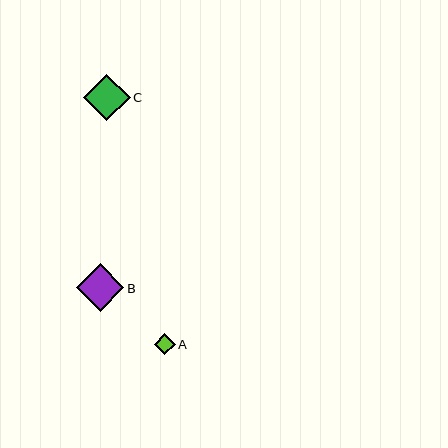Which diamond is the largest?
Diamond B is the largest with a size of approximately 47 pixels.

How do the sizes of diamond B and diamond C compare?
Diamond B and diamond C are approximately the same size.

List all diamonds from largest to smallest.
From largest to smallest: B, C, A.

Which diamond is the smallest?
Diamond A is the smallest with a size of approximately 21 pixels.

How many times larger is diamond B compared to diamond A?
Diamond B is approximately 2.3 times the size of diamond A.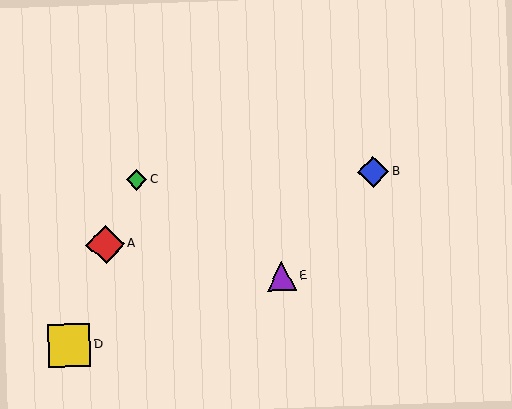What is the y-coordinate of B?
Object B is at y≈172.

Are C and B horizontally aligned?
Yes, both are at y≈180.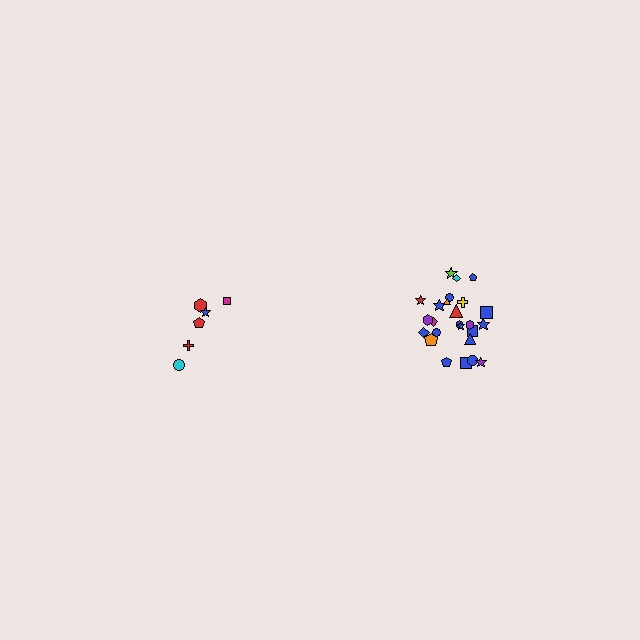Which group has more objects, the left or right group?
The right group.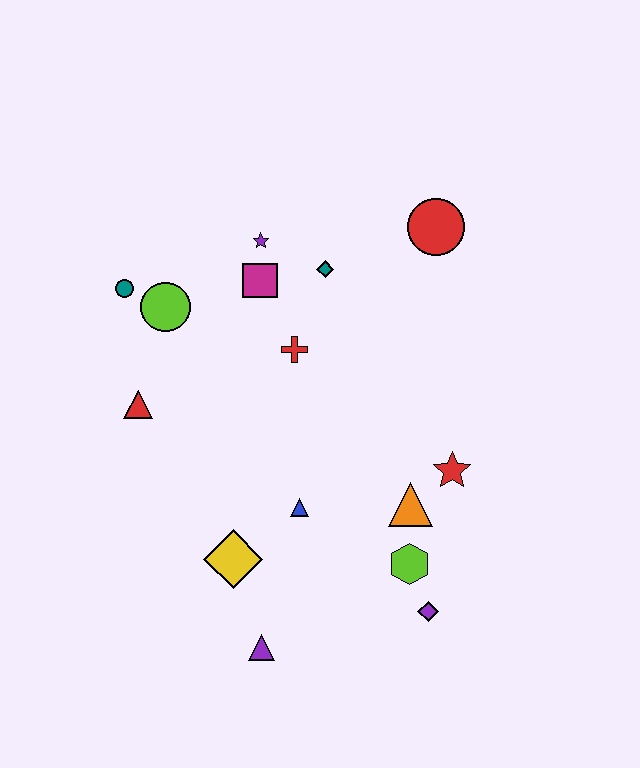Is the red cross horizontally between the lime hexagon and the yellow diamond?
Yes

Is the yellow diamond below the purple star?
Yes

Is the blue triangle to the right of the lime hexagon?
No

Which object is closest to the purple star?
The magenta square is closest to the purple star.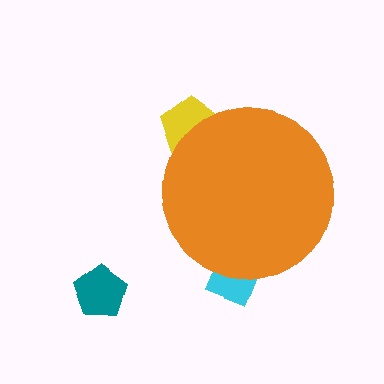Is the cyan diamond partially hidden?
Yes, the cyan diamond is partially hidden behind the orange circle.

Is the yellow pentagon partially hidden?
Yes, the yellow pentagon is partially hidden behind the orange circle.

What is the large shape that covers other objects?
An orange circle.